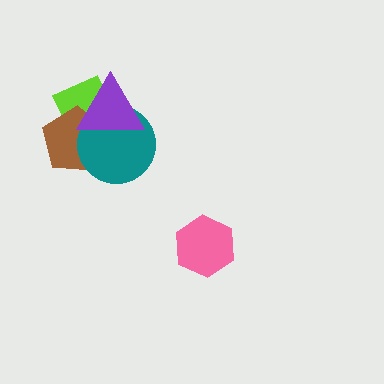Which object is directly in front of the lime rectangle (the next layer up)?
The brown pentagon is directly in front of the lime rectangle.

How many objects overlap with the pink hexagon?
0 objects overlap with the pink hexagon.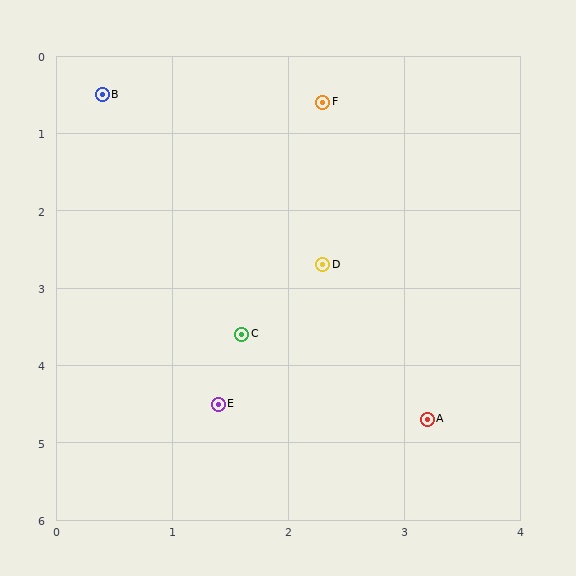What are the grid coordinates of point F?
Point F is at approximately (2.3, 0.6).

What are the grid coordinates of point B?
Point B is at approximately (0.4, 0.5).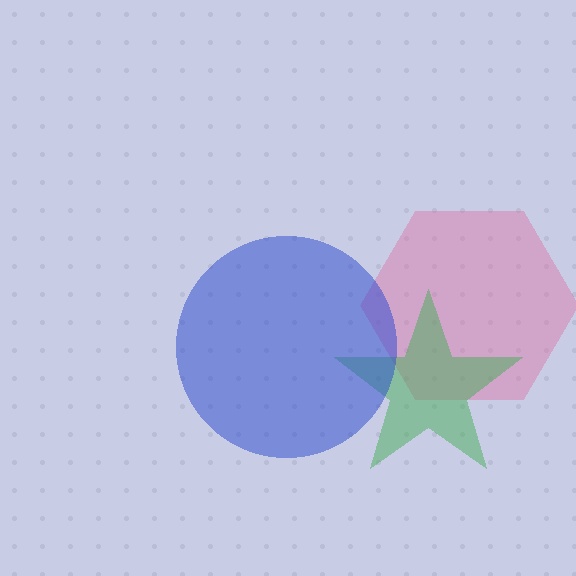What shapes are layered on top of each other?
The layered shapes are: a pink hexagon, a green star, a blue circle.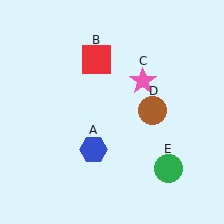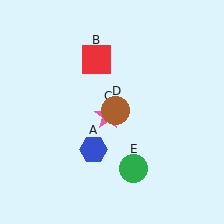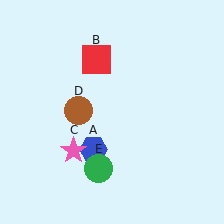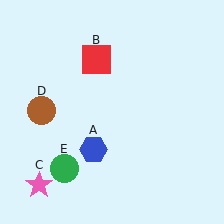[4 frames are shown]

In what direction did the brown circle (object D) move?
The brown circle (object D) moved left.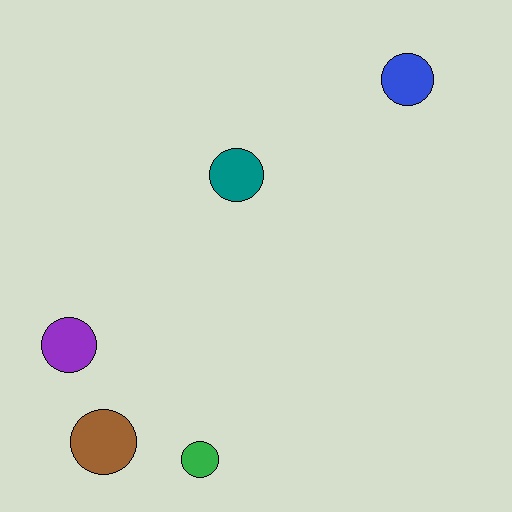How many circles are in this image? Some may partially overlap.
There are 5 circles.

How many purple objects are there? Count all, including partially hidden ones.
There is 1 purple object.